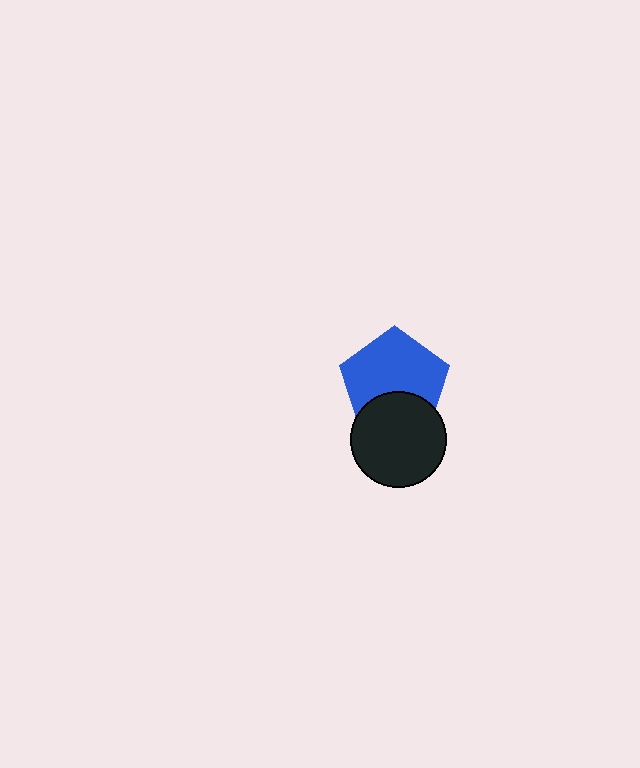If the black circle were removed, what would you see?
You would see the complete blue pentagon.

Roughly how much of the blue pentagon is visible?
Most of it is visible (roughly 68%).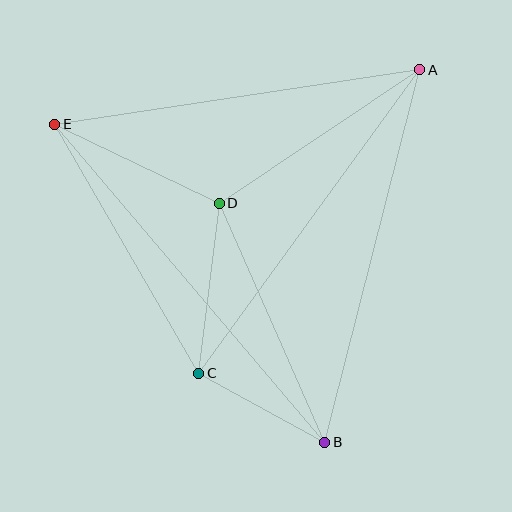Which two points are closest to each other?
Points B and C are closest to each other.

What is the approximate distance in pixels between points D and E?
The distance between D and E is approximately 182 pixels.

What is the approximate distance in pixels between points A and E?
The distance between A and E is approximately 369 pixels.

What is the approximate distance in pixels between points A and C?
The distance between A and C is approximately 375 pixels.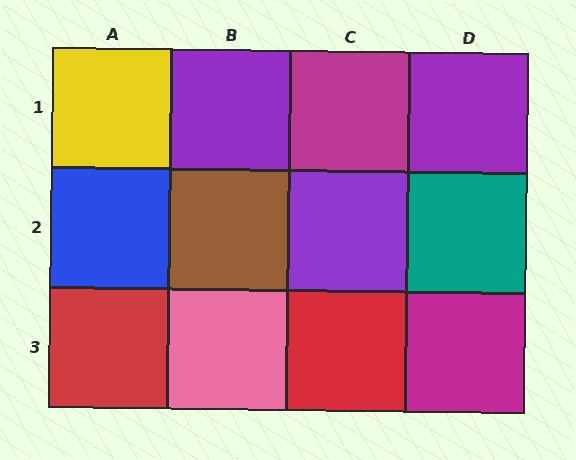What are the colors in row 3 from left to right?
Red, pink, red, magenta.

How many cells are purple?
3 cells are purple.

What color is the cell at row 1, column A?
Yellow.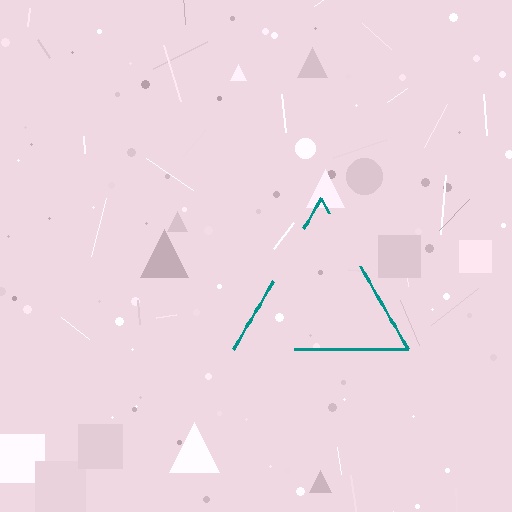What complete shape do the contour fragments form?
The contour fragments form a triangle.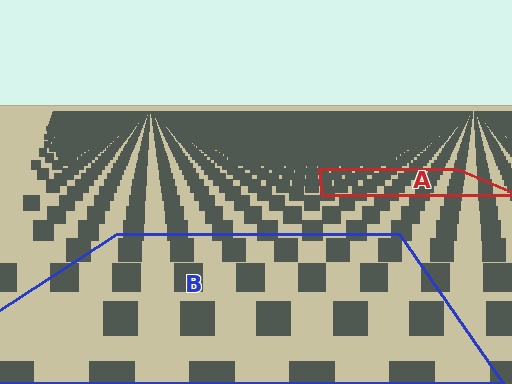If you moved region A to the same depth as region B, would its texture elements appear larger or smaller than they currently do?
They would appear larger. At a closer depth, the same texture elements are projected at a bigger on-screen size.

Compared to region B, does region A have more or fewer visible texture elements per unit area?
Region A has more texture elements per unit area — they are packed more densely because it is farther away.